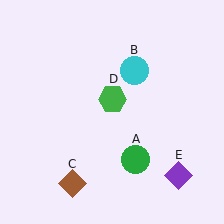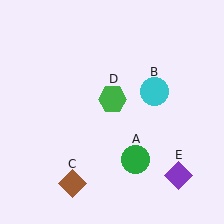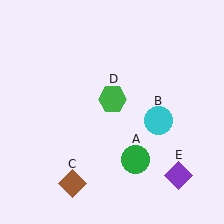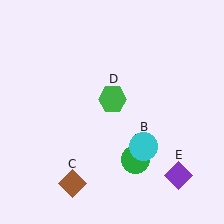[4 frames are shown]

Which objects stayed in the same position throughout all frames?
Green circle (object A) and brown diamond (object C) and green hexagon (object D) and purple diamond (object E) remained stationary.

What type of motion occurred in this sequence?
The cyan circle (object B) rotated clockwise around the center of the scene.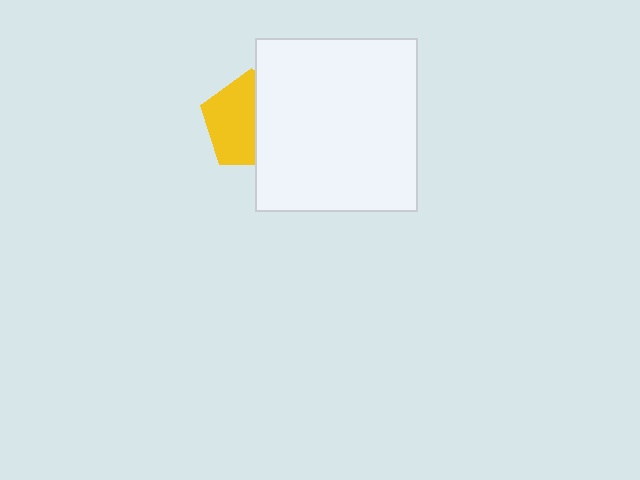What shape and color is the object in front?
The object in front is a white rectangle.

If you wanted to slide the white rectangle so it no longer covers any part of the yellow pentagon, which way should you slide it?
Slide it right — that is the most direct way to separate the two shapes.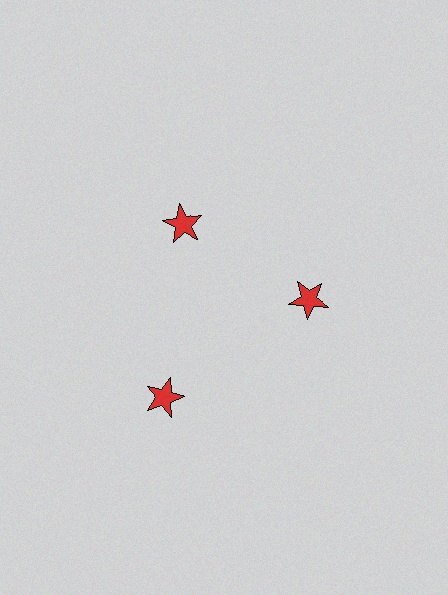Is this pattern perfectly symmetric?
No. The 3 red stars are arranged in a ring, but one element near the 7 o'clock position is pushed outward from the center, breaking the 3-fold rotational symmetry.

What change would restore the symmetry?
The symmetry would be restored by moving it inward, back onto the ring so that all 3 stars sit at equal angles and equal distance from the center.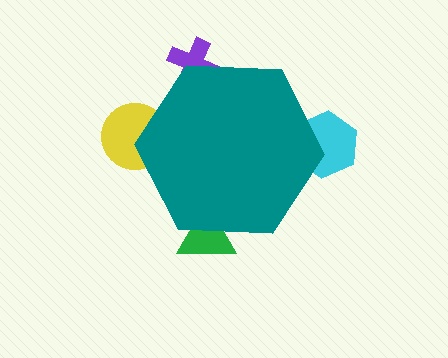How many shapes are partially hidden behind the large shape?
4 shapes are partially hidden.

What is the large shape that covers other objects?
A teal hexagon.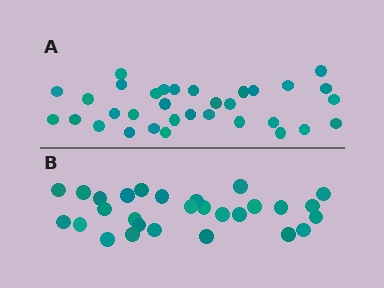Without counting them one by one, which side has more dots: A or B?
Region A (the top region) has more dots.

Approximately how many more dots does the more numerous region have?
Region A has about 5 more dots than region B.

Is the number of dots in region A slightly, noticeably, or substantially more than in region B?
Region A has only slightly more — the two regions are fairly close. The ratio is roughly 1.2 to 1.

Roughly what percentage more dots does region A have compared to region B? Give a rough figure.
About 20% more.